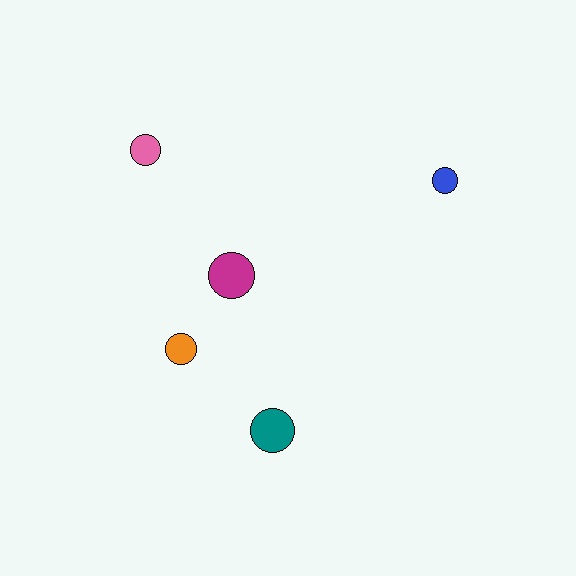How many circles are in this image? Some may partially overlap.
There are 5 circles.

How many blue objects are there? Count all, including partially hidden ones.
There is 1 blue object.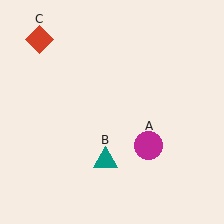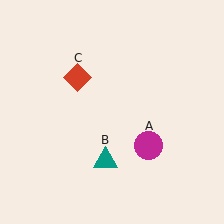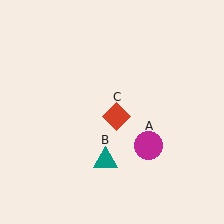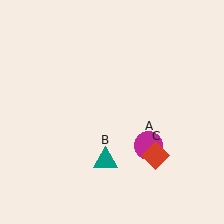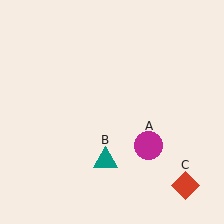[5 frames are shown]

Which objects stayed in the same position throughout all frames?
Magenta circle (object A) and teal triangle (object B) remained stationary.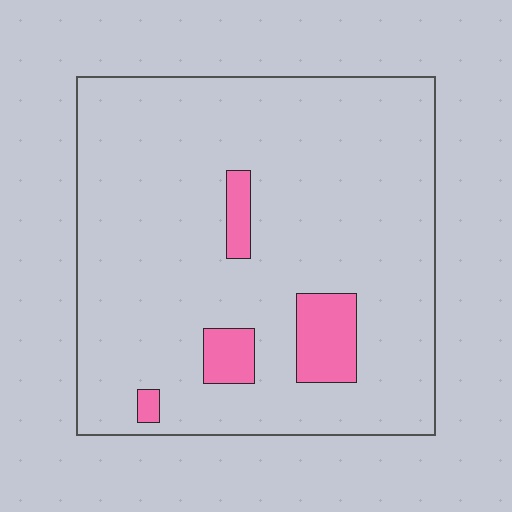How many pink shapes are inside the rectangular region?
4.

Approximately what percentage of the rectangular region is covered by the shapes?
Approximately 10%.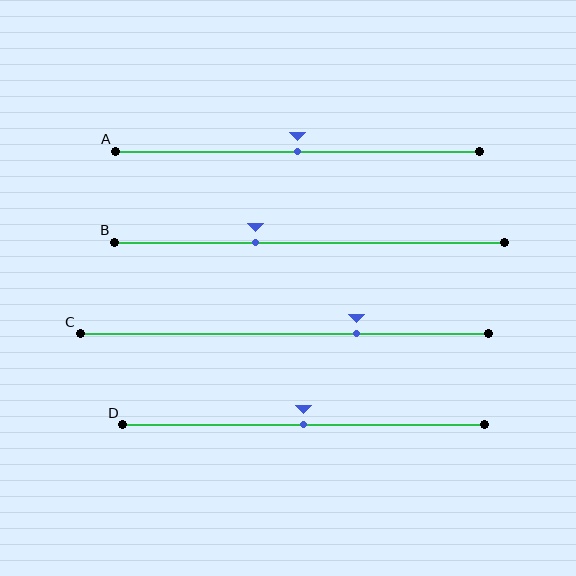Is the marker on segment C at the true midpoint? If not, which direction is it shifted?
No, the marker on segment C is shifted to the right by about 18% of the segment length.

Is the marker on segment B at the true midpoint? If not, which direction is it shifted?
No, the marker on segment B is shifted to the left by about 14% of the segment length.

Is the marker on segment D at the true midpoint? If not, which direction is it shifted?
Yes, the marker on segment D is at the true midpoint.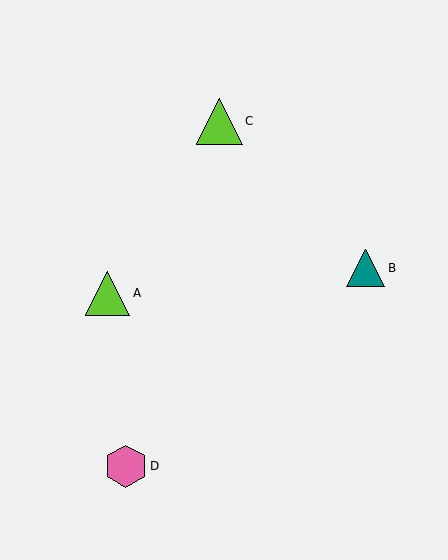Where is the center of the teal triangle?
The center of the teal triangle is at (366, 268).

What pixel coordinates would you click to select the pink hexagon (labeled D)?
Click at (126, 466) to select the pink hexagon D.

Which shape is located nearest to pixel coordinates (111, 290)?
The lime triangle (labeled A) at (108, 293) is nearest to that location.